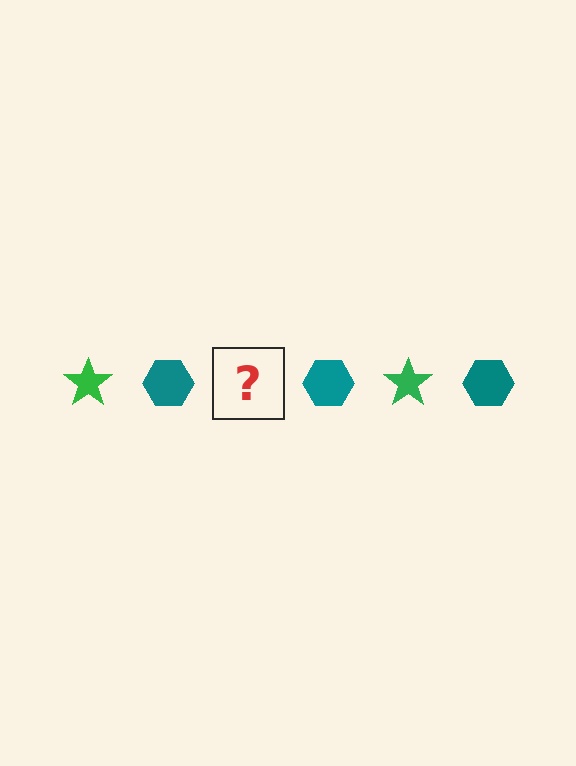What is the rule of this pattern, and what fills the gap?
The rule is that the pattern alternates between green star and teal hexagon. The gap should be filled with a green star.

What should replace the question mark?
The question mark should be replaced with a green star.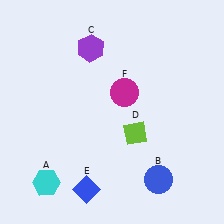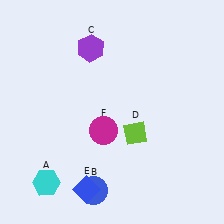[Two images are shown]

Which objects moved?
The objects that moved are: the blue circle (B), the magenta circle (F).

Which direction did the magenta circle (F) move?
The magenta circle (F) moved down.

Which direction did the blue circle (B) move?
The blue circle (B) moved left.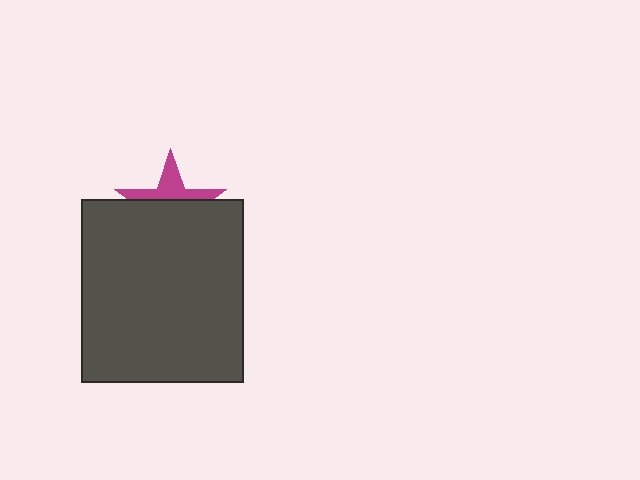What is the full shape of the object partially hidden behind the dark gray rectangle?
The partially hidden object is a magenta star.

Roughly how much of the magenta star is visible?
A small part of it is visible (roughly 39%).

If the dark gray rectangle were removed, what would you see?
You would see the complete magenta star.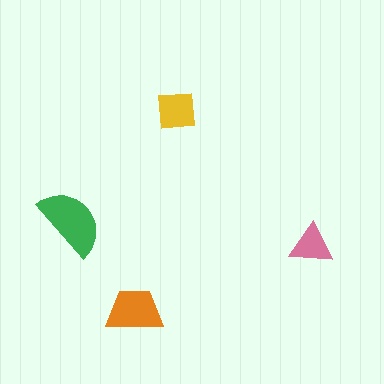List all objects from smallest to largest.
The pink triangle, the yellow square, the orange trapezoid, the green semicircle.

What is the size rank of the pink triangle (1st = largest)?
4th.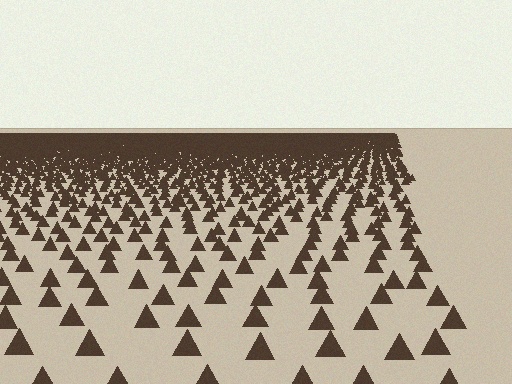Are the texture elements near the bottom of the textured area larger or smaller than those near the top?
Larger. Near the bottom, elements are closer to the viewer and appear at a bigger on-screen size.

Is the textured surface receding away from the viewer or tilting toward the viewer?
The surface is receding away from the viewer. Texture elements get smaller and denser toward the top.